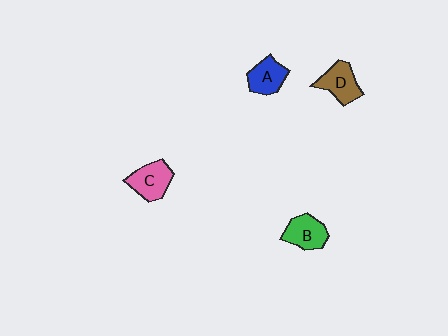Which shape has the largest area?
Shape C (pink).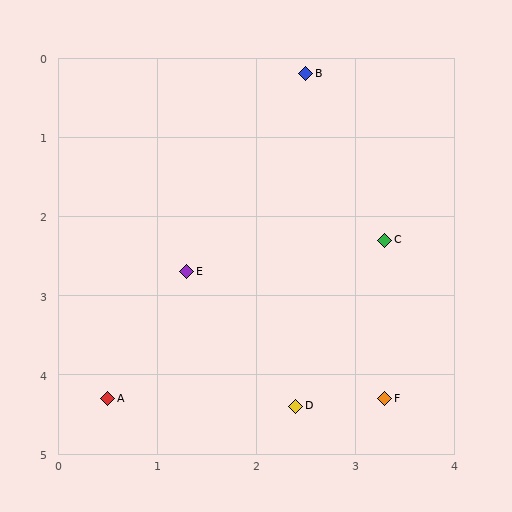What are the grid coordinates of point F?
Point F is at approximately (3.3, 4.3).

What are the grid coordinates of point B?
Point B is at approximately (2.5, 0.2).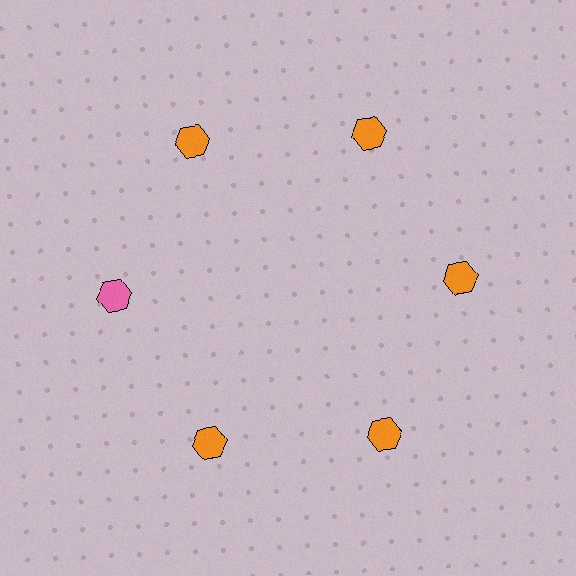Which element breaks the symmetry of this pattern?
The pink hexagon at roughly the 9 o'clock position breaks the symmetry. All other shapes are orange hexagons.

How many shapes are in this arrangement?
There are 6 shapes arranged in a ring pattern.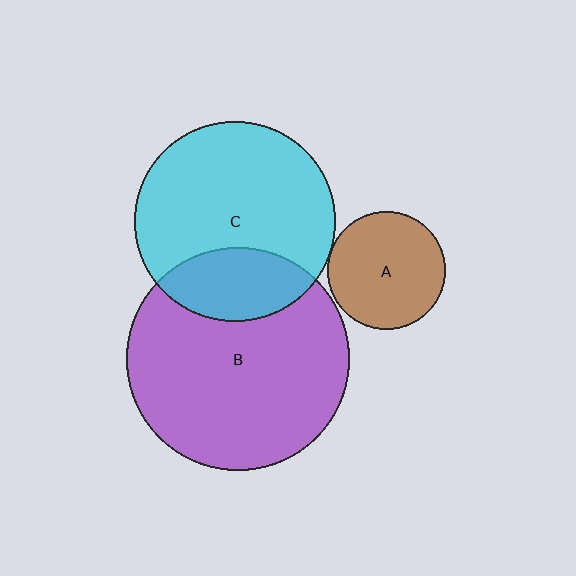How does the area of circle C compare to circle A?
Approximately 2.9 times.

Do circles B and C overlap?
Yes.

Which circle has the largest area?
Circle B (purple).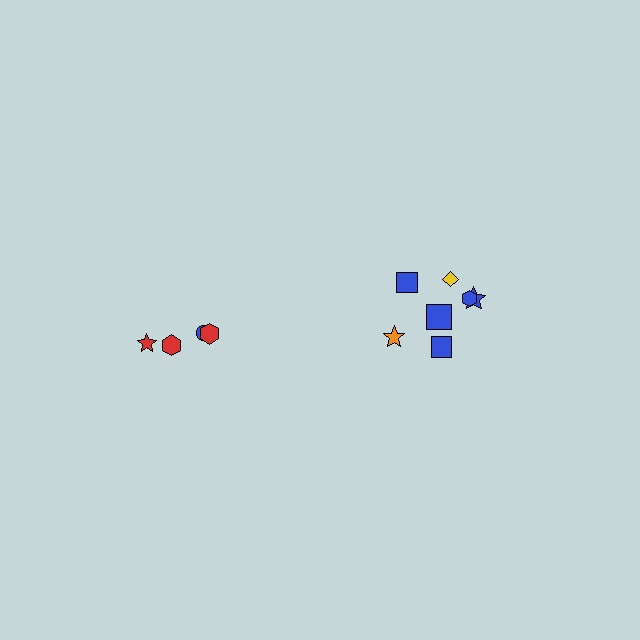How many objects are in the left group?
There are 4 objects.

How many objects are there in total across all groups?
There are 11 objects.